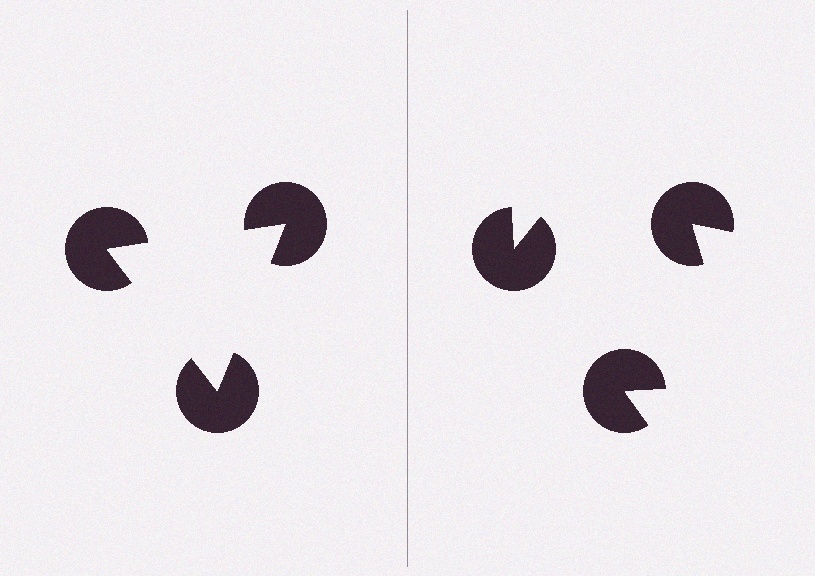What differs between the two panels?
The pac-man discs are positioned identically on both sides; only the wedge orientations differ. On the left they align to a triangle; on the right they are misaligned.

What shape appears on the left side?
An illusory triangle.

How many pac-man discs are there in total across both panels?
6 — 3 on each side.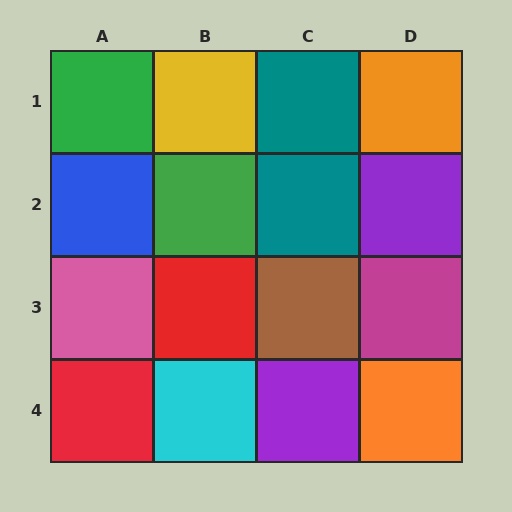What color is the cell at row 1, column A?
Green.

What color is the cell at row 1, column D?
Orange.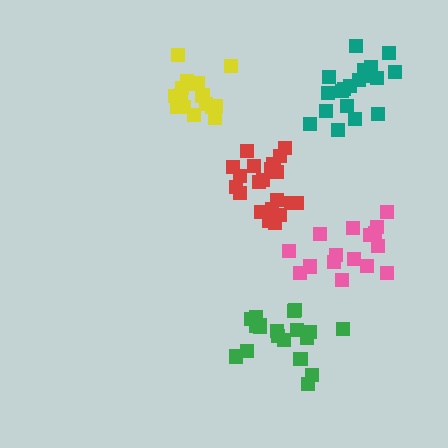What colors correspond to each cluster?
The clusters are colored: teal, yellow, pink, green, red.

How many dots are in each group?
Group 1: 19 dots, Group 2: 17 dots, Group 3: 16 dots, Group 4: 19 dots, Group 5: 21 dots (92 total).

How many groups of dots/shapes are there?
There are 5 groups.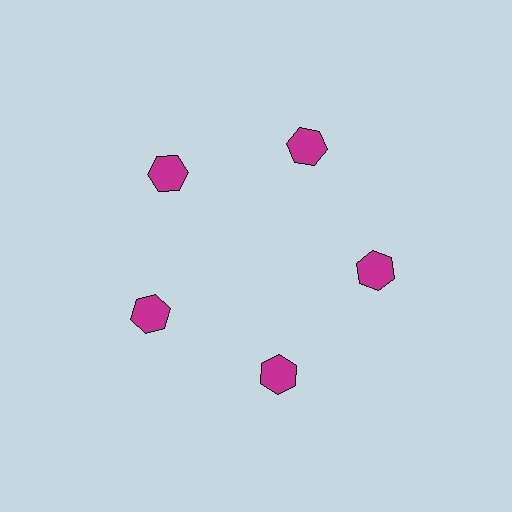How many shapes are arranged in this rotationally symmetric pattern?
There are 5 shapes, arranged in 5 groups of 1.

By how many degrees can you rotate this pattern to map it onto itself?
The pattern maps onto itself every 72 degrees of rotation.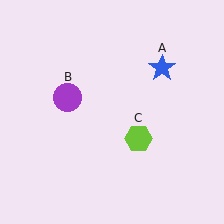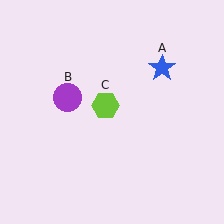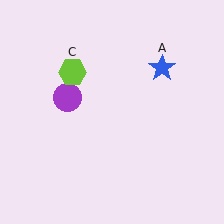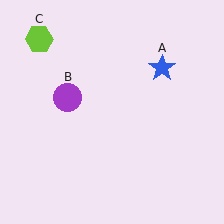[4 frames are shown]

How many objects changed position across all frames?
1 object changed position: lime hexagon (object C).